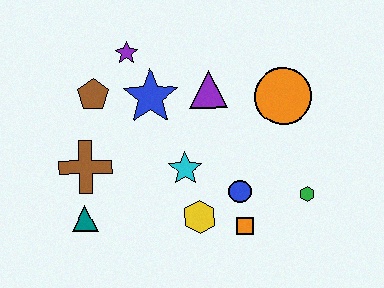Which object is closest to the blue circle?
The orange square is closest to the blue circle.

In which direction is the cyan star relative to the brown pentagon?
The cyan star is to the right of the brown pentagon.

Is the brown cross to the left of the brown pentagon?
Yes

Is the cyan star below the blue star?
Yes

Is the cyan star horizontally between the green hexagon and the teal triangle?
Yes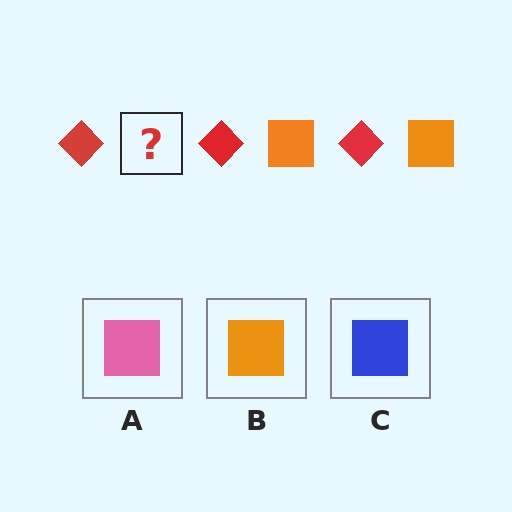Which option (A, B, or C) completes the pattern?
B.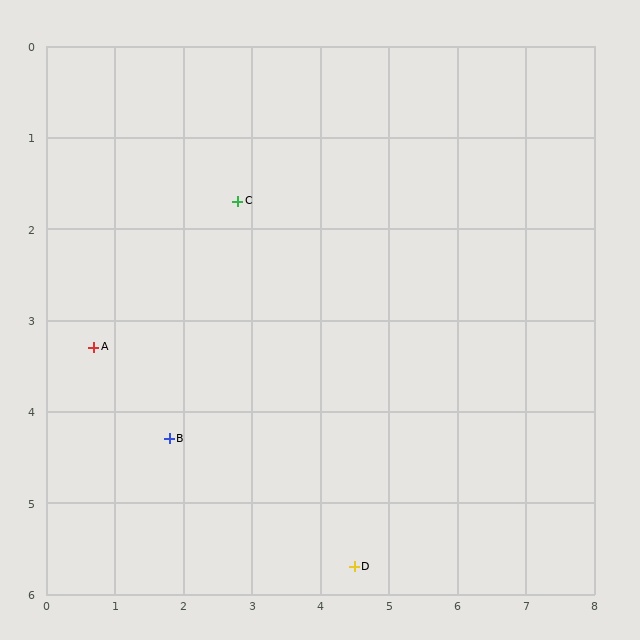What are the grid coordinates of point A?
Point A is at approximately (0.7, 3.3).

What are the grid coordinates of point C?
Point C is at approximately (2.8, 1.7).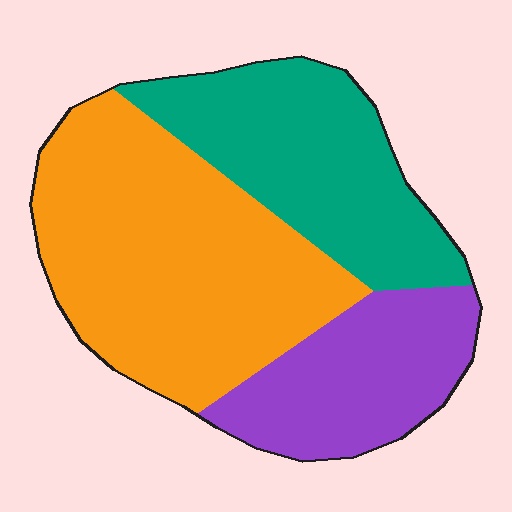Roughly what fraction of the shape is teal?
Teal covers 30% of the shape.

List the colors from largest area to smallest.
From largest to smallest: orange, teal, purple.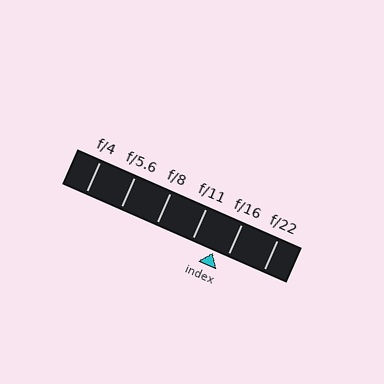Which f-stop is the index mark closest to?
The index mark is closest to f/16.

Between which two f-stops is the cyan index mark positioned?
The index mark is between f/11 and f/16.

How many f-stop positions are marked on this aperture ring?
There are 6 f-stop positions marked.